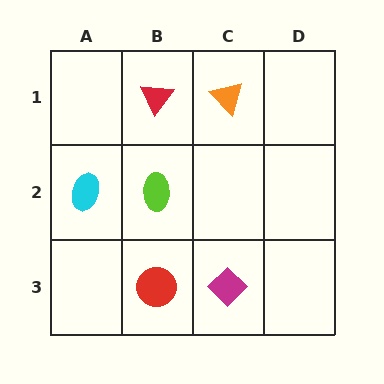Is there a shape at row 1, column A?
No, that cell is empty.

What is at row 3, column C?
A magenta diamond.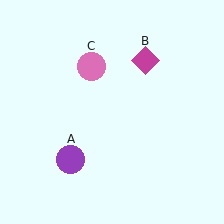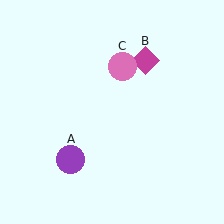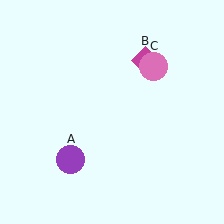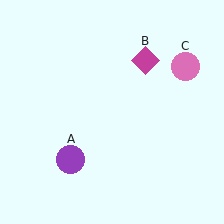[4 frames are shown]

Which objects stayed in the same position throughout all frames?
Purple circle (object A) and magenta diamond (object B) remained stationary.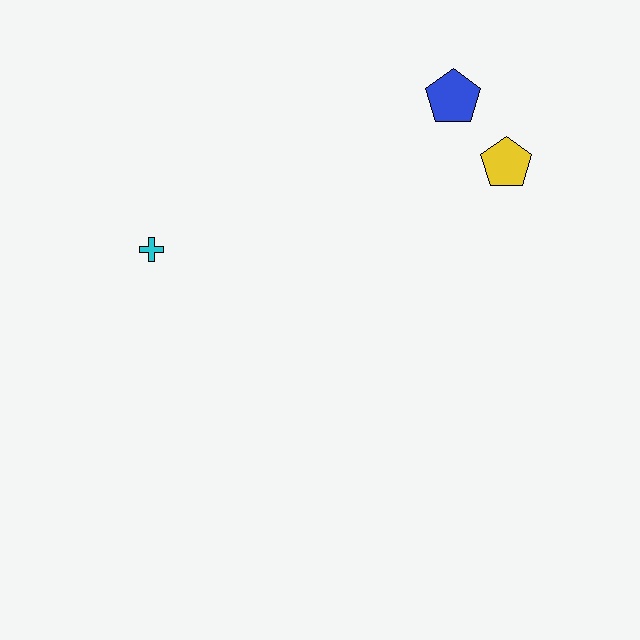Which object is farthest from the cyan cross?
The yellow pentagon is farthest from the cyan cross.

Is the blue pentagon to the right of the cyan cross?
Yes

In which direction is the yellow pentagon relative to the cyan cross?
The yellow pentagon is to the right of the cyan cross.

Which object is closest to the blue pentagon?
The yellow pentagon is closest to the blue pentagon.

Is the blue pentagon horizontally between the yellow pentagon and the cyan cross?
Yes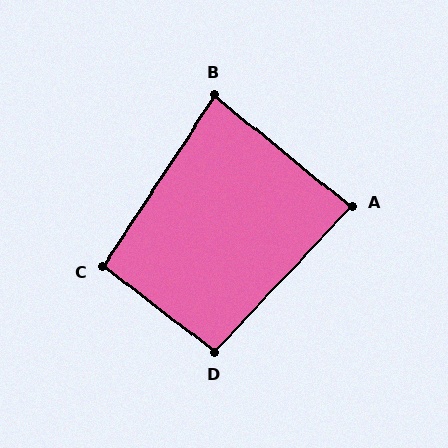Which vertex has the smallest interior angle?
B, at approximately 84 degrees.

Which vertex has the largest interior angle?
D, at approximately 96 degrees.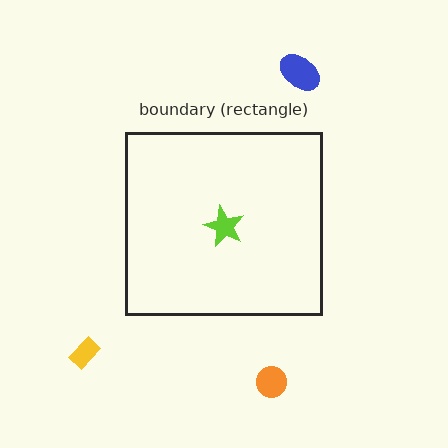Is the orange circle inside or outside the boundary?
Outside.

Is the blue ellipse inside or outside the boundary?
Outside.